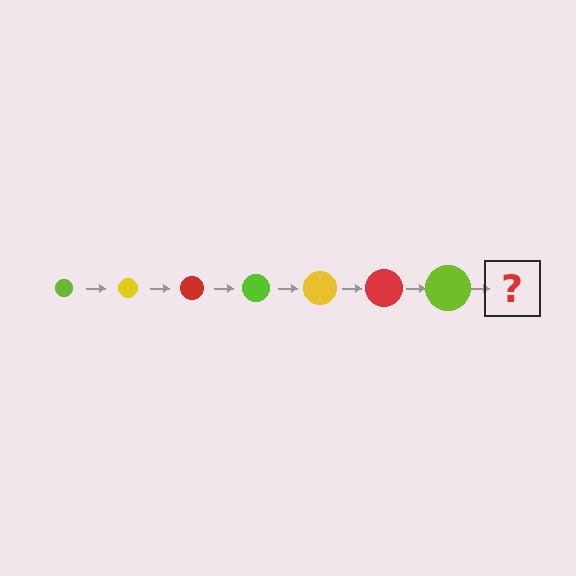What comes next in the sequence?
The next element should be a yellow circle, larger than the previous one.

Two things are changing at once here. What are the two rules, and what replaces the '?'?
The two rules are that the circle grows larger each step and the color cycles through lime, yellow, and red. The '?' should be a yellow circle, larger than the previous one.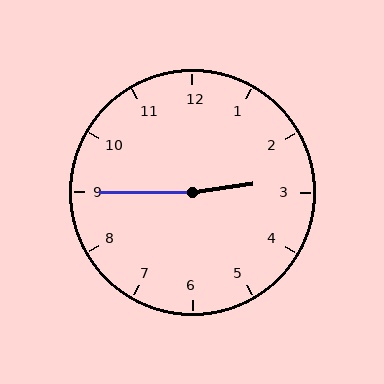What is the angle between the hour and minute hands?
Approximately 172 degrees.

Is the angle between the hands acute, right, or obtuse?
It is obtuse.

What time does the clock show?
2:45.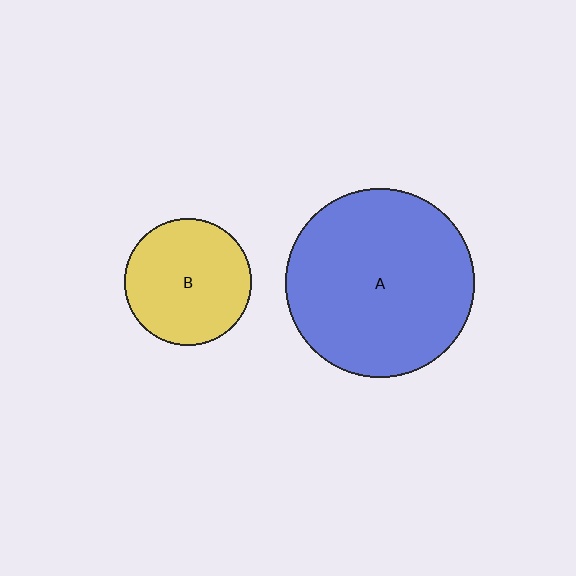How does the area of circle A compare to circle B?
Approximately 2.2 times.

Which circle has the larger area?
Circle A (blue).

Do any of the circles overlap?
No, none of the circles overlap.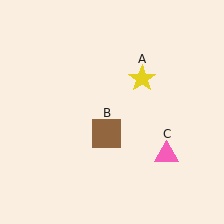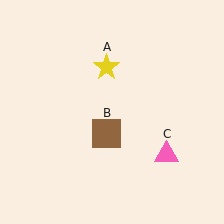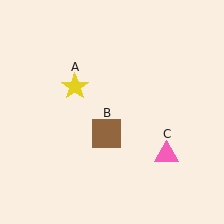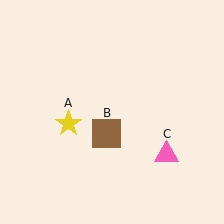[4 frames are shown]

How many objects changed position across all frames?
1 object changed position: yellow star (object A).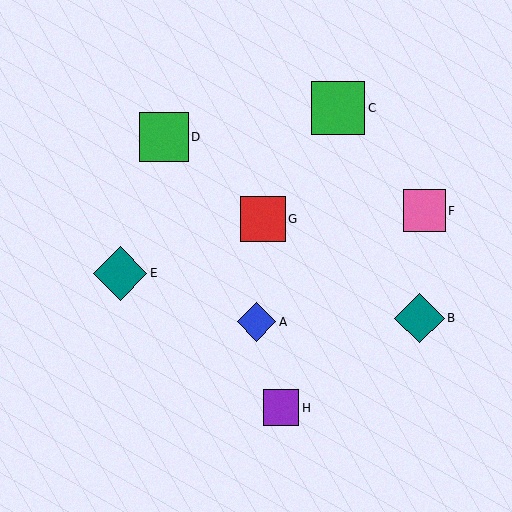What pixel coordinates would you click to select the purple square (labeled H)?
Click at (281, 408) to select the purple square H.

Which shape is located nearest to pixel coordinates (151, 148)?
The green square (labeled D) at (164, 137) is nearest to that location.